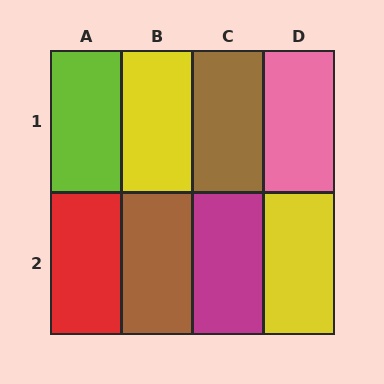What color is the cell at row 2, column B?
Brown.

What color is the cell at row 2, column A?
Red.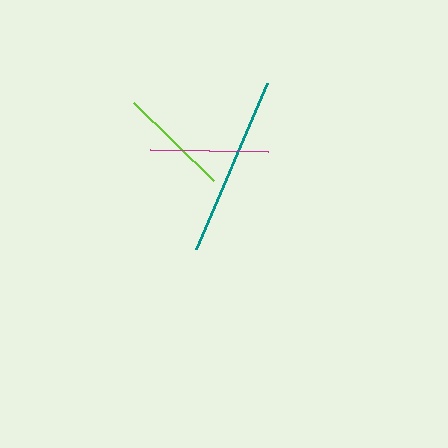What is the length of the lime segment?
The lime segment is approximately 112 pixels long.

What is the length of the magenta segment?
The magenta segment is approximately 118 pixels long.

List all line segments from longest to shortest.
From longest to shortest: teal, magenta, lime.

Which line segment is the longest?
The teal line is the longest at approximately 180 pixels.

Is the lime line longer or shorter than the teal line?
The teal line is longer than the lime line.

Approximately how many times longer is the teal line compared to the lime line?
The teal line is approximately 1.6 times the length of the lime line.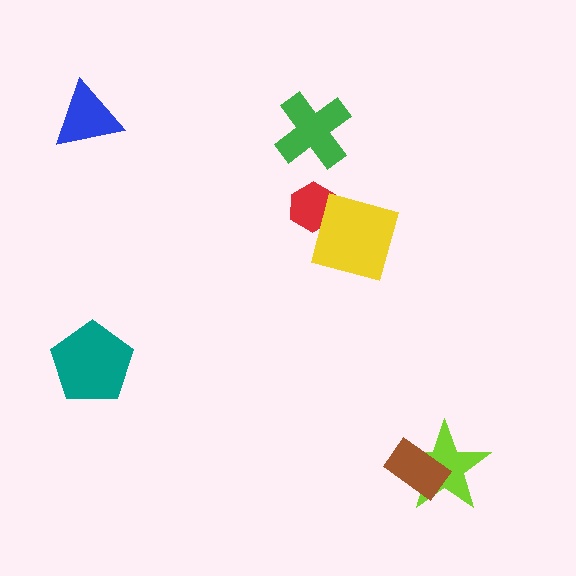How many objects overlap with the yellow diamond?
1 object overlaps with the yellow diamond.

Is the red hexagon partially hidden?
Yes, it is partially covered by another shape.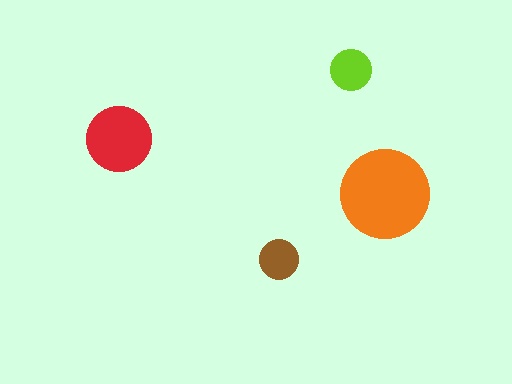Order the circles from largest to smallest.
the orange one, the red one, the lime one, the brown one.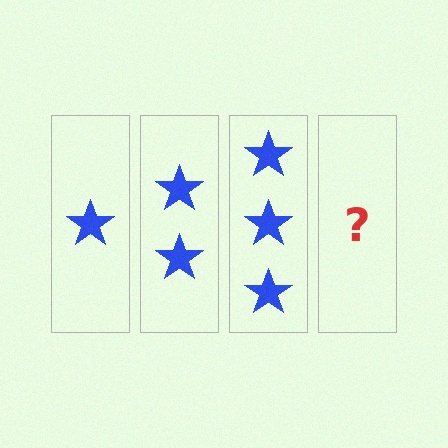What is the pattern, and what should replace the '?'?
The pattern is that each step adds one more star. The '?' should be 4 stars.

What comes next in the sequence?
The next element should be 4 stars.